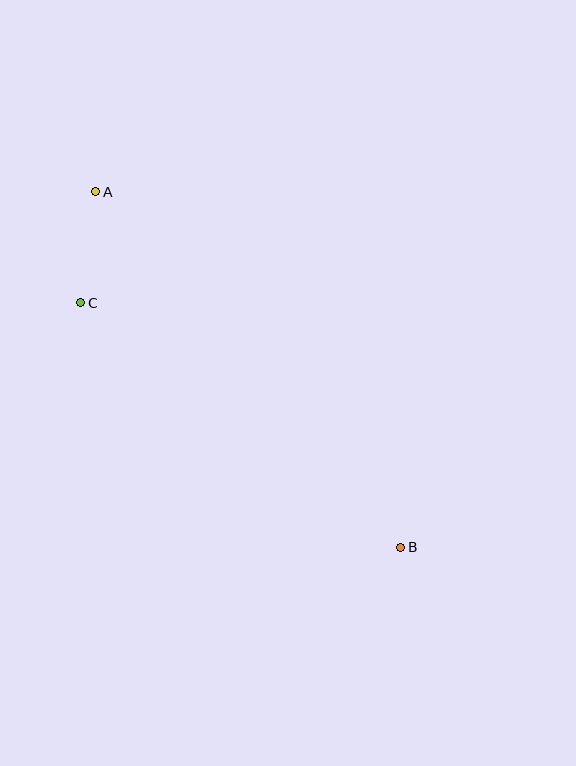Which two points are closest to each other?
Points A and C are closest to each other.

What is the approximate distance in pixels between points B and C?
The distance between B and C is approximately 403 pixels.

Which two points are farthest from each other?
Points A and B are farthest from each other.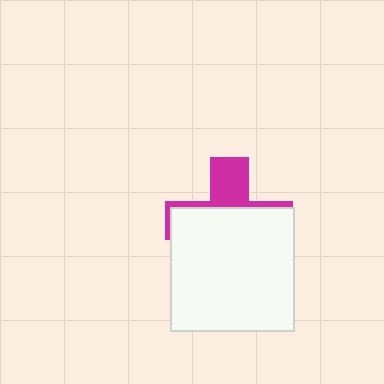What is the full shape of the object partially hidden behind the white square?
The partially hidden object is a magenta cross.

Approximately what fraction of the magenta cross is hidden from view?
Roughly 69% of the magenta cross is hidden behind the white square.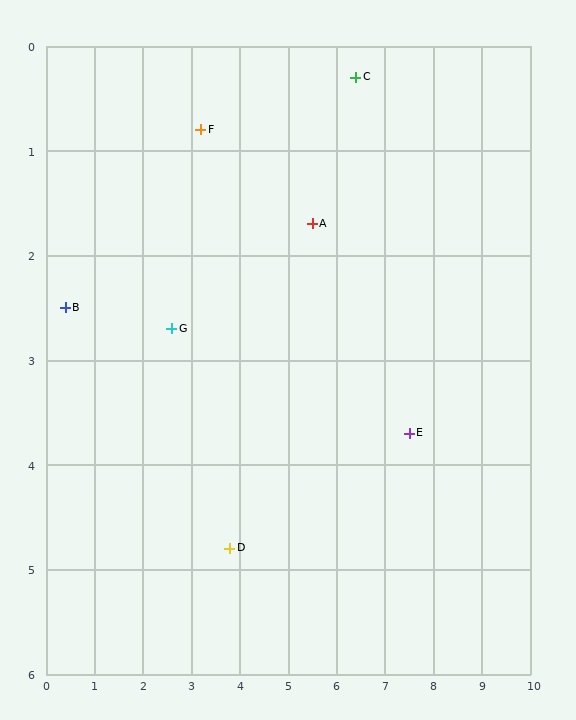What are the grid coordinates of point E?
Point E is at approximately (7.5, 3.7).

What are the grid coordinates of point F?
Point F is at approximately (3.2, 0.8).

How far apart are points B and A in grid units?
Points B and A are about 5.2 grid units apart.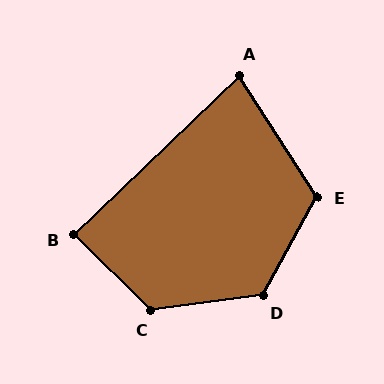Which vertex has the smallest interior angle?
A, at approximately 79 degrees.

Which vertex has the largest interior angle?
C, at approximately 128 degrees.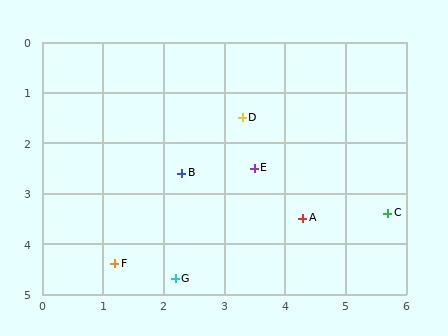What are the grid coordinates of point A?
Point A is at approximately (4.3, 3.5).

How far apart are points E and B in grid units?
Points E and B are about 1.2 grid units apart.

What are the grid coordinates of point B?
Point B is at approximately (2.3, 2.6).